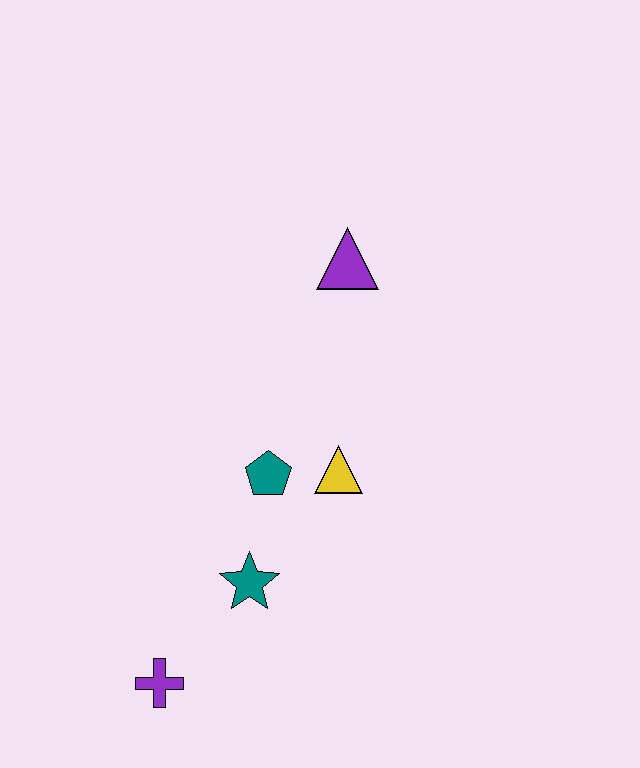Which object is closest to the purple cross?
The teal star is closest to the purple cross.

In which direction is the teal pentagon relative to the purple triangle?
The teal pentagon is below the purple triangle.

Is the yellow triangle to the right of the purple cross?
Yes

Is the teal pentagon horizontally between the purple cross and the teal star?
No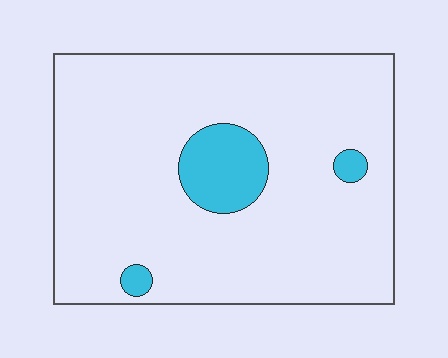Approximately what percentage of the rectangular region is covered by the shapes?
Approximately 10%.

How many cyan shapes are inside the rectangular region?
3.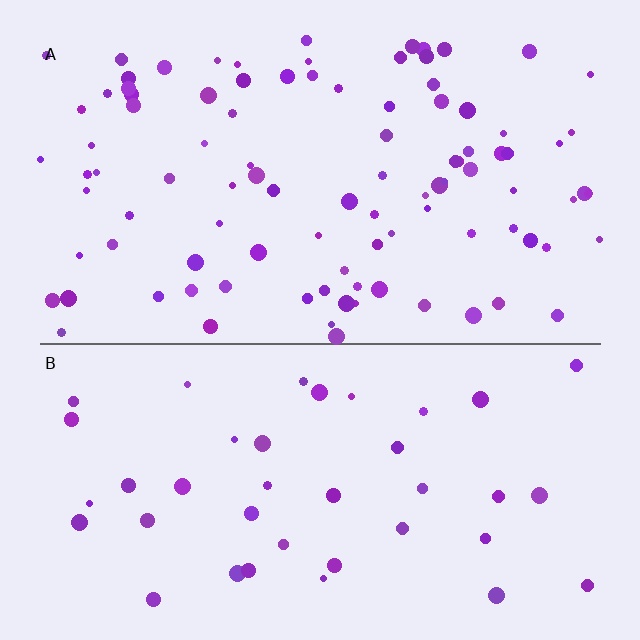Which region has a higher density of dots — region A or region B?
A (the top).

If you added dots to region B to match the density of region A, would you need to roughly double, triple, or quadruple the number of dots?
Approximately double.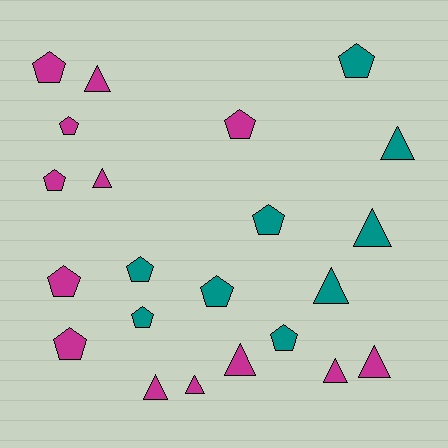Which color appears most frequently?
Magenta, with 13 objects.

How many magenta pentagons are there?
There are 6 magenta pentagons.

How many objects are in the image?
There are 22 objects.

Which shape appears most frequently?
Pentagon, with 12 objects.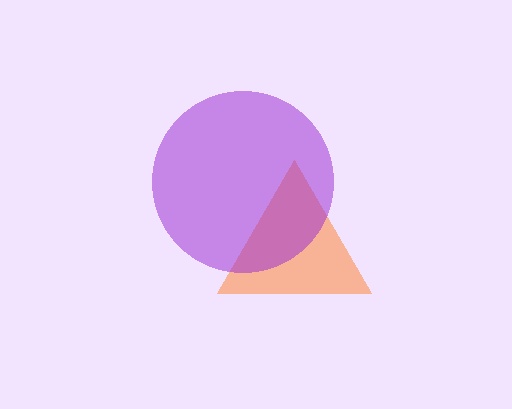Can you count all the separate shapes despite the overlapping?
Yes, there are 2 separate shapes.